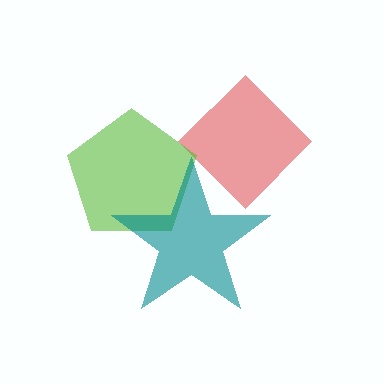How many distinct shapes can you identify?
There are 3 distinct shapes: a red diamond, a lime pentagon, a teal star.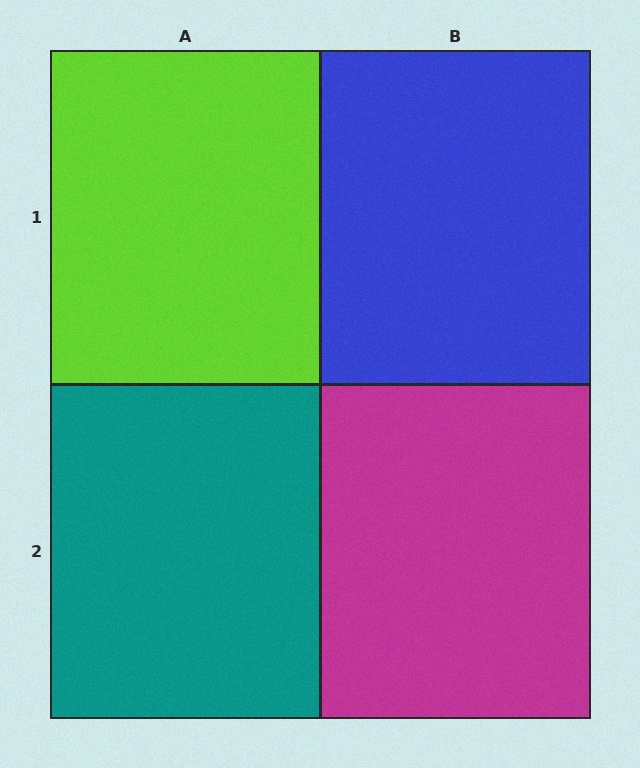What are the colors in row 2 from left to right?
Teal, magenta.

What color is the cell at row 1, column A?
Lime.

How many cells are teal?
1 cell is teal.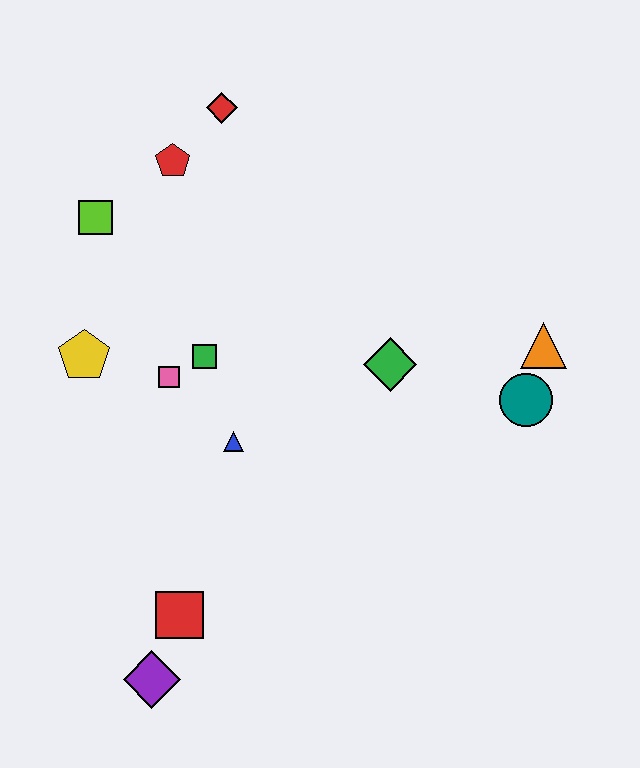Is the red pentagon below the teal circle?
No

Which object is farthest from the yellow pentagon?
The orange triangle is farthest from the yellow pentagon.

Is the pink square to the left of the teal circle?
Yes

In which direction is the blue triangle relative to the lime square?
The blue triangle is below the lime square.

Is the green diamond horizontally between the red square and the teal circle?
Yes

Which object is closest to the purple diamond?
The red square is closest to the purple diamond.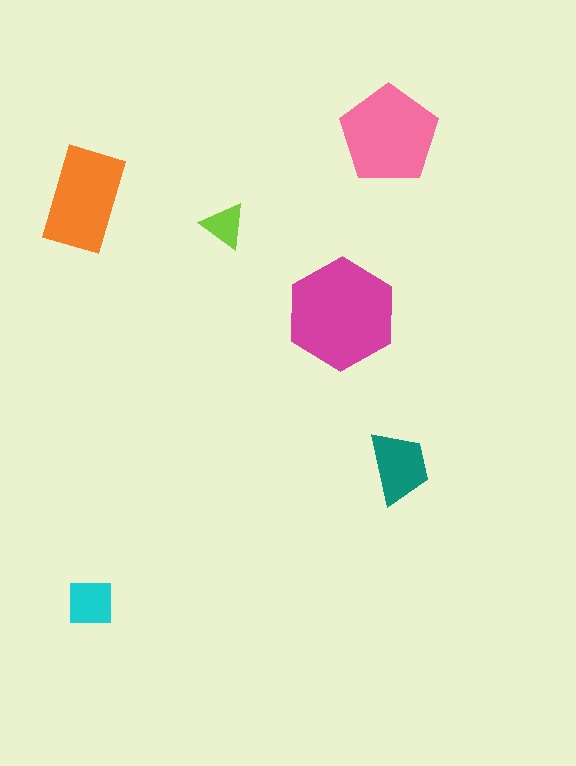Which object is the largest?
The magenta hexagon.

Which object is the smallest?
The lime triangle.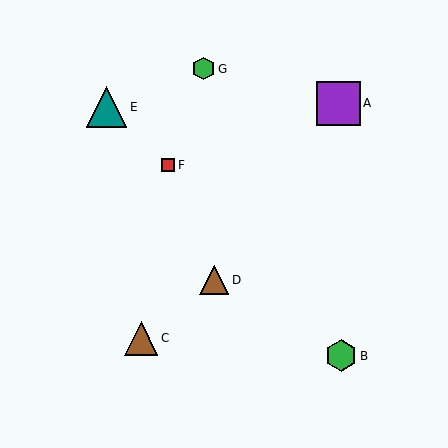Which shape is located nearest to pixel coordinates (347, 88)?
The purple square (labeled A) at (338, 103) is nearest to that location.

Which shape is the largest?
The purple square (labeled A) is the largest.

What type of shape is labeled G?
Shape G is a green hexagon.